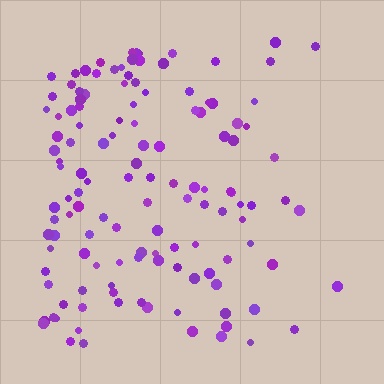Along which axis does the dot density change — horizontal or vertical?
Horizontal.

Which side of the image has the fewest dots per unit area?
The right.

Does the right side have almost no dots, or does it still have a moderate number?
Still a moderate number, just noticeably fewer than the left.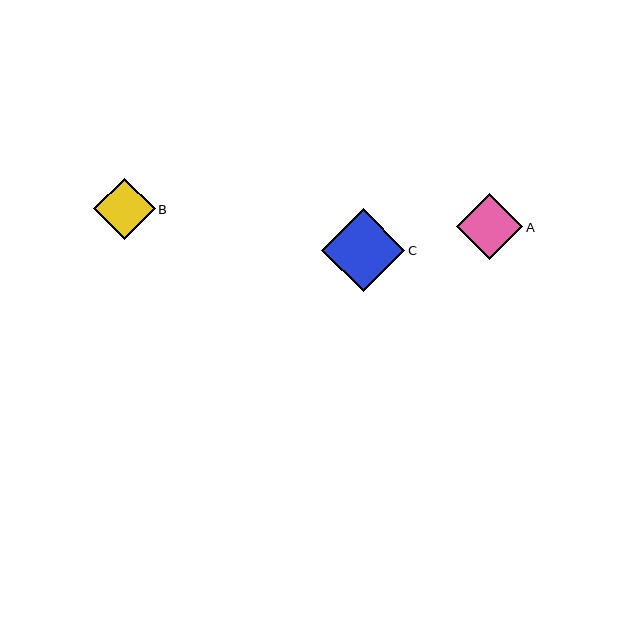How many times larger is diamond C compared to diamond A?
Diamond C is approximately 1.3 times the size of diamond A.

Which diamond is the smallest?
Diamond B is the smallest with a size of approximately 62 pixels.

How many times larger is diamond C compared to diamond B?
Diamond C is approximately 1.3 times the size of diamond B.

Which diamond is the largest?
Diamond C is the largest with a size of approximately 83 pixels.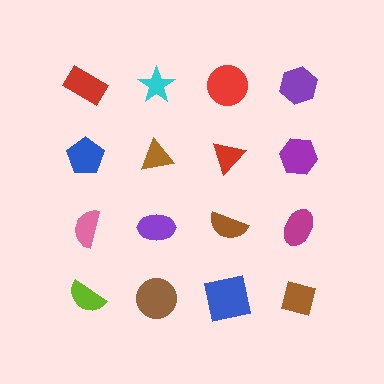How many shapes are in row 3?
4 shapes.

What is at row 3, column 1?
A pink semicircle.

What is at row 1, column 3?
A red circle.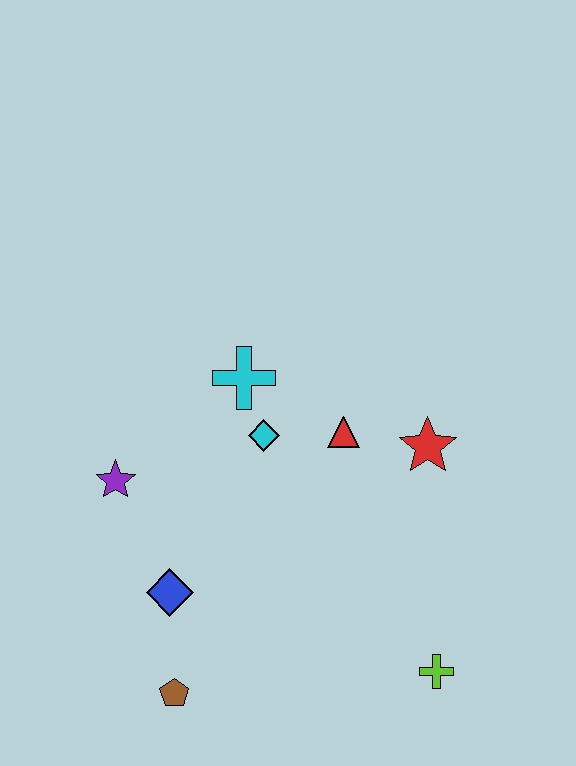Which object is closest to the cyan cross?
The cyan diamond is closest to the cyan cross.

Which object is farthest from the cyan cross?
The lime cross is farthest from the cyan cross.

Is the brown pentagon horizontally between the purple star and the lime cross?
Yes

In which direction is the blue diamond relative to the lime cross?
The blue diamond is to the left of the lime cross.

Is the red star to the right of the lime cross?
No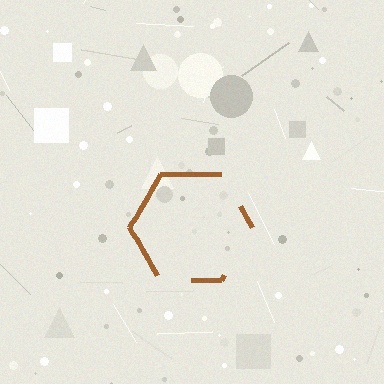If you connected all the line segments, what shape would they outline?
They would outline a hexagon.